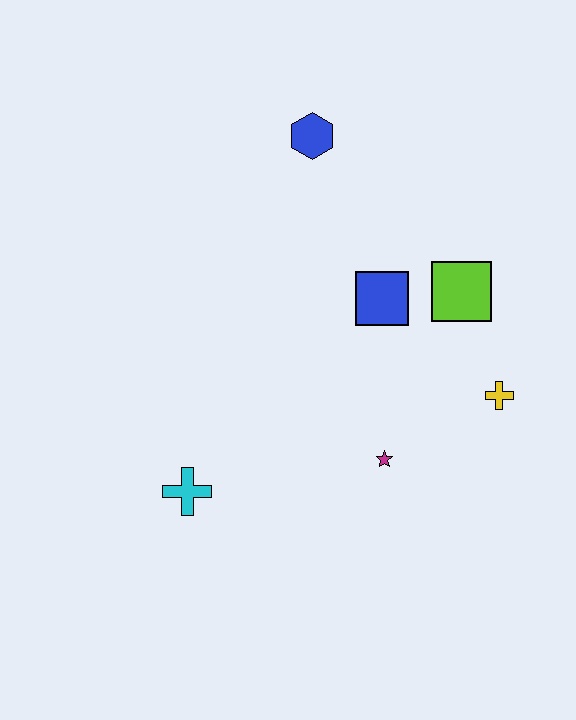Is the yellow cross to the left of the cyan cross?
No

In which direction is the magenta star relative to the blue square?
The magenta star is below the blue square.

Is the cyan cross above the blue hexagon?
No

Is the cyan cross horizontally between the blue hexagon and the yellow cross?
No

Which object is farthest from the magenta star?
The blue hexagon is farthest from the magenta star.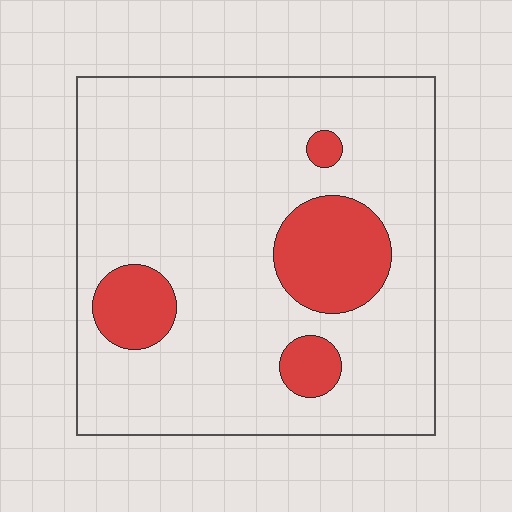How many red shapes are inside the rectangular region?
4.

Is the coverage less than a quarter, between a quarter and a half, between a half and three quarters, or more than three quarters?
Less than a quarter.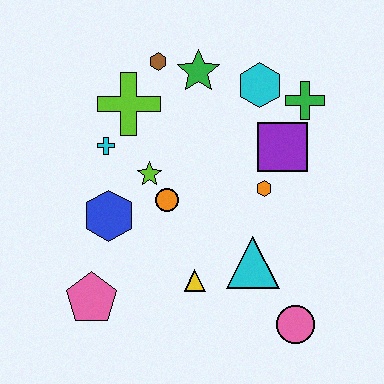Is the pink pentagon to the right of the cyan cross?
No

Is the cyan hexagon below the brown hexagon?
Yes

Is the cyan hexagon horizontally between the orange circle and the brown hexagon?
No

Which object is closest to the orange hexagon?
The purple square is closest to the orange hexagon.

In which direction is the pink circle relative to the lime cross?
The pink circle is below the lime cross.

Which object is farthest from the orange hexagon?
The pink pentagon is farthest from the orange hexagon.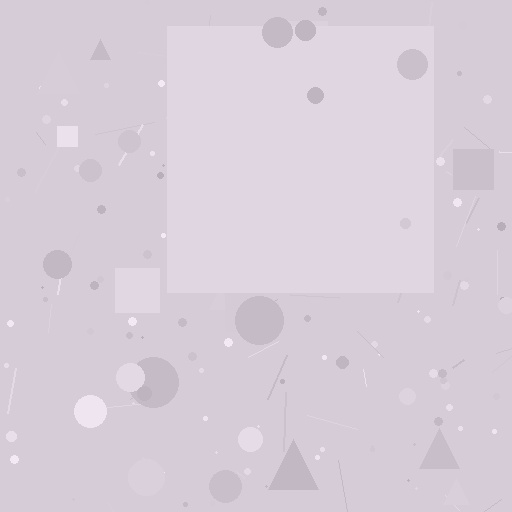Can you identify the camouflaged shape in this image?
The camouflaged shape is a square.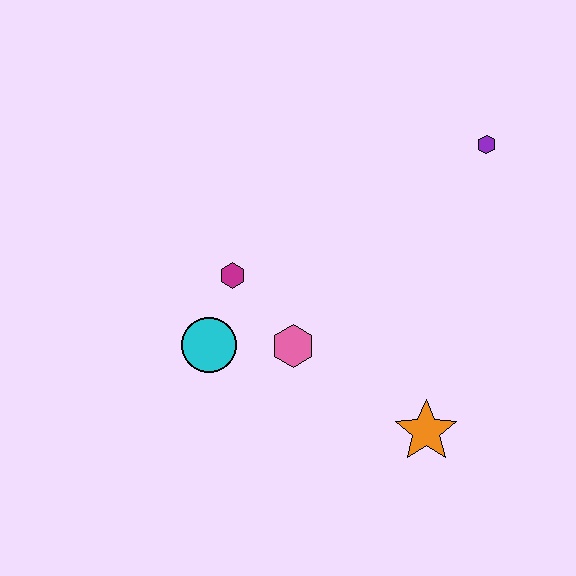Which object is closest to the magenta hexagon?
The cyan circle is closest to the magenta hexagon.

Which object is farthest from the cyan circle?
The purple hexagon is farthest from the cyan circle.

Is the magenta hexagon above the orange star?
Yes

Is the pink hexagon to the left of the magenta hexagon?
No